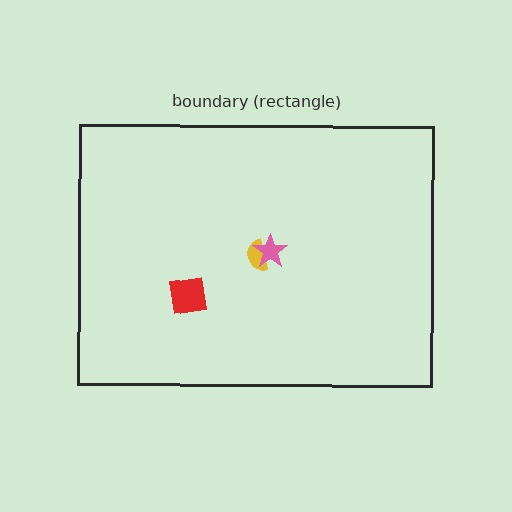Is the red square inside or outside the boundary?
Inside.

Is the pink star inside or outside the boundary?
Inside.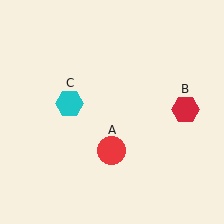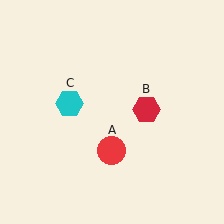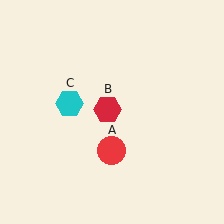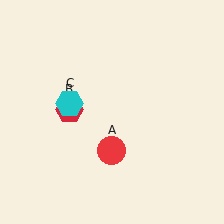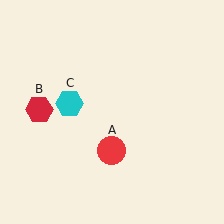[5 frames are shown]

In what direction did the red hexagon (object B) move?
The red hexagon (object B) moved left.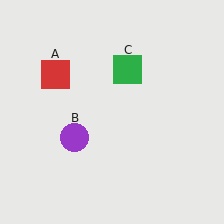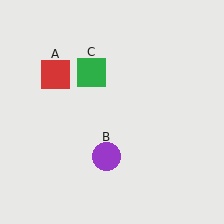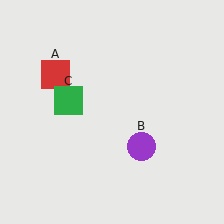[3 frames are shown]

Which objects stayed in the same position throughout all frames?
Red square (object A) remained stationary.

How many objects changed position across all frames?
2 objects changed position: purple circle (object B), green square (object C).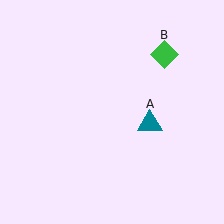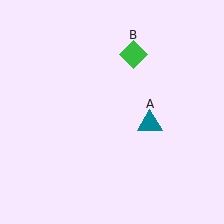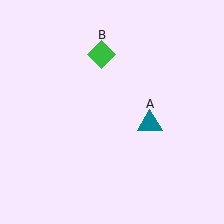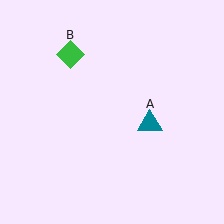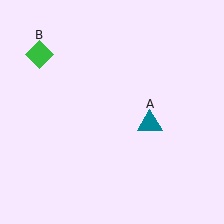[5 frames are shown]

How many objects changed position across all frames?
1 object changed position: green diamond (object B).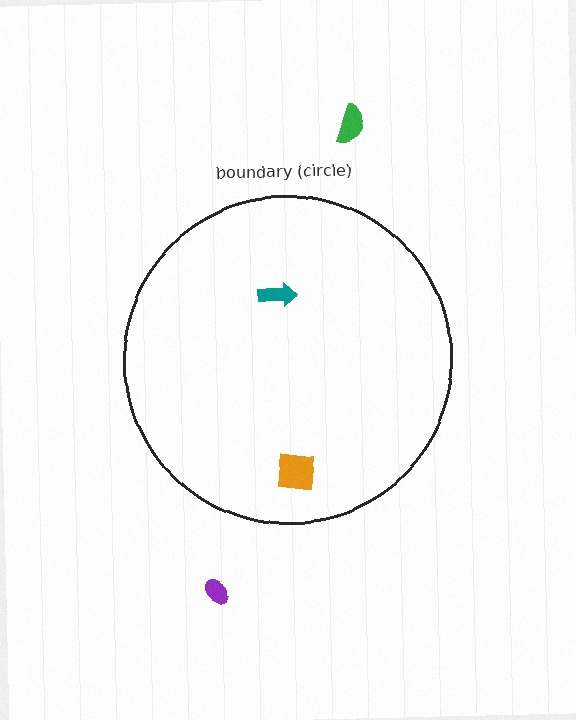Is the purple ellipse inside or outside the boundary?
Outside.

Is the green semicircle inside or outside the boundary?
Outside.